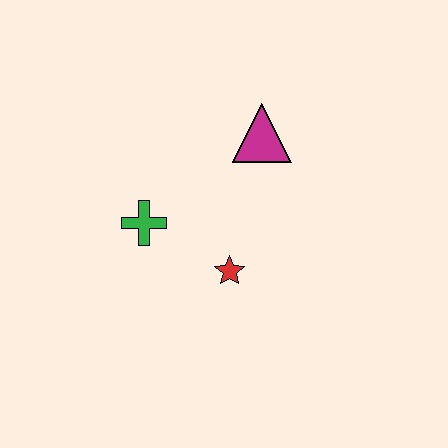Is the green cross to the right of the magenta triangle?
No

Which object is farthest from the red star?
The magenta triangle is farthest from the red star.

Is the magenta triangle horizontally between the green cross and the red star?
No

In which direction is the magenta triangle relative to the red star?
The magenta triangle is above the red star.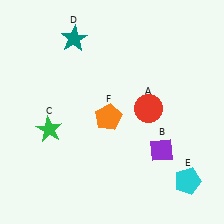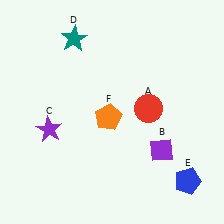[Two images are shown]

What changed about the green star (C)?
In Image 1, C is green. In Image 2, it changed to purple.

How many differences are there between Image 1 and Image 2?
There are 2 differences between the two images.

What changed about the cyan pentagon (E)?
In Image 1, E is cyan. In Image 2, it changed to blue.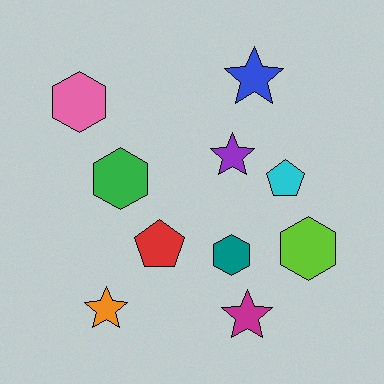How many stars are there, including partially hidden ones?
There are 4 stars.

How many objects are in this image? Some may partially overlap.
There are 10 objects.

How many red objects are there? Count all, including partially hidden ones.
There is 1 red object.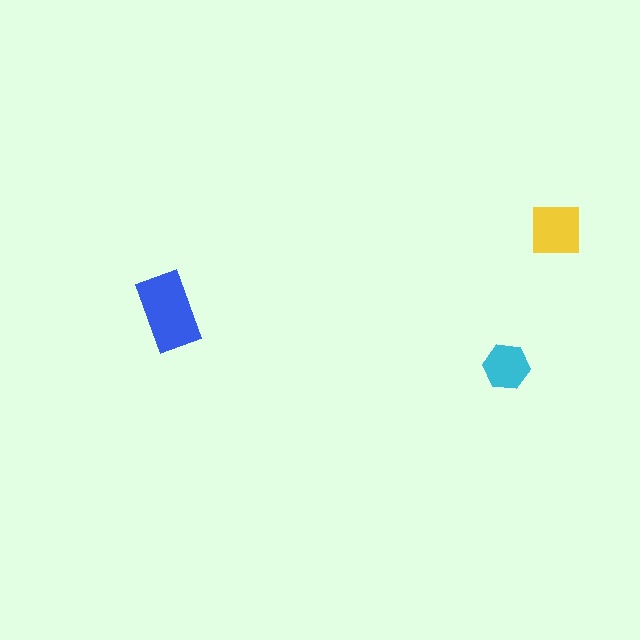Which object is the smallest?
The cyan hexagon.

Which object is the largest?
The blue rectangle.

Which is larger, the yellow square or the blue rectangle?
The blue rectangle.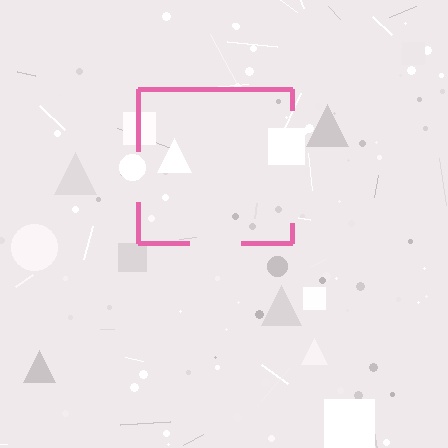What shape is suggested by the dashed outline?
The dashed outline suggests a square.